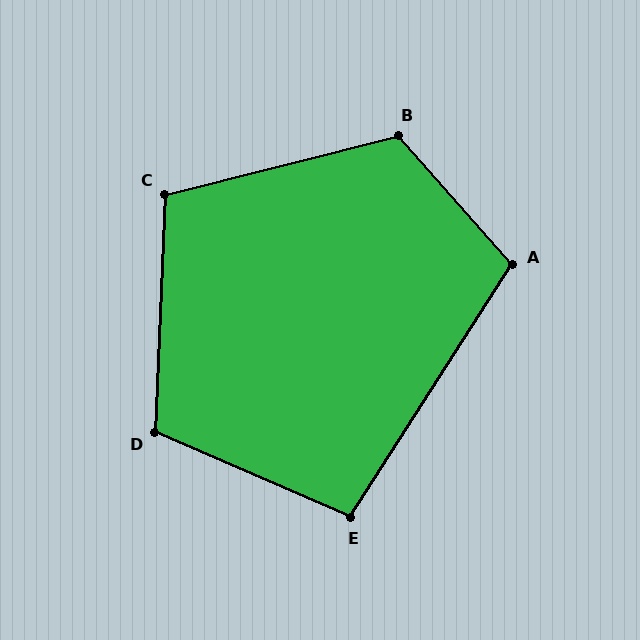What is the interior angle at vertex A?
Approximately 106 degrees (obtuse).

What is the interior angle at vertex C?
Approximately 106 degrees (obtuse).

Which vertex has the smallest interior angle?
E, at approximately 99 degrees.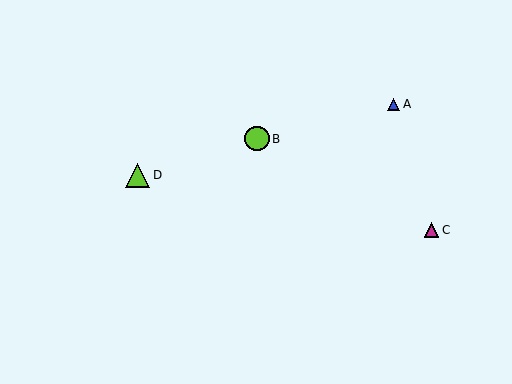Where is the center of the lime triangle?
The center of the lime triangle is at (138, 175).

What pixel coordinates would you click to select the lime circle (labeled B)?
Click at (257, 139) to select the lime circle B.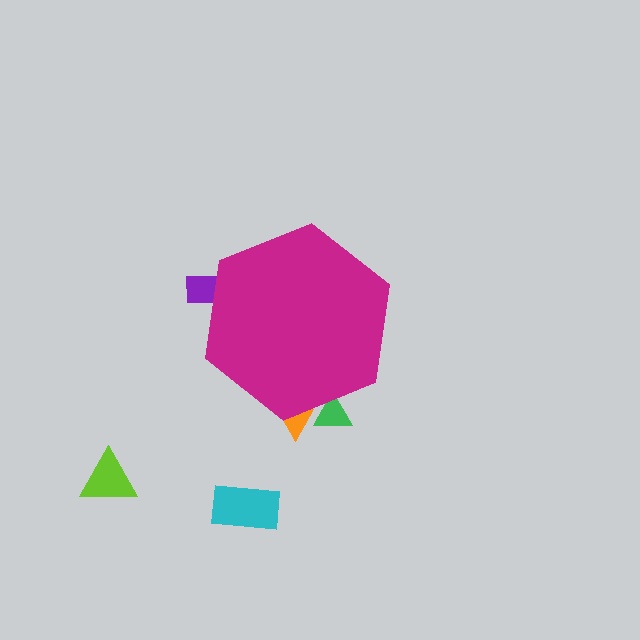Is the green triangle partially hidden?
Yes, the green triangle is partially hidden behind the magenta hexagon.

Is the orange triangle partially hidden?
Yes, the orange triangle is partially hidden behind the magenta hexagon.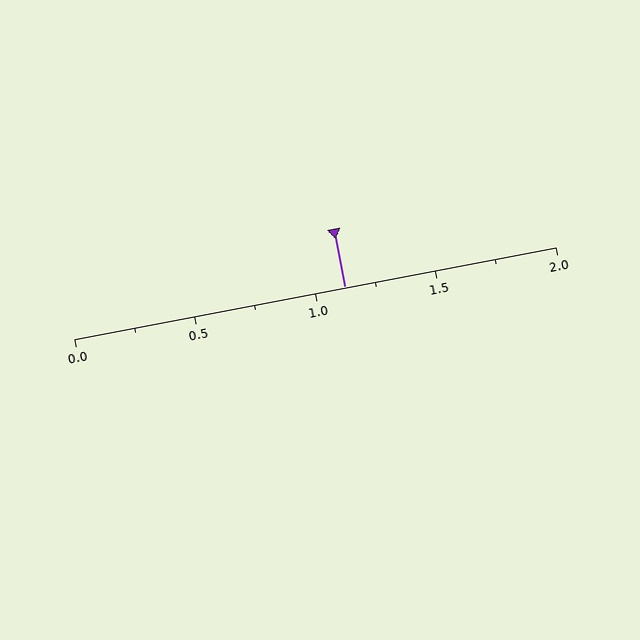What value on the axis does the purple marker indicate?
The marker indicates approximately 1.12.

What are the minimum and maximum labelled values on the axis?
The axis runs from 0.0 to 2.0.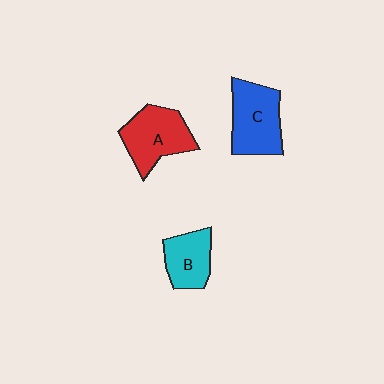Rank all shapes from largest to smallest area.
From largest to smallest: C (blue), A (red), B (cyan).